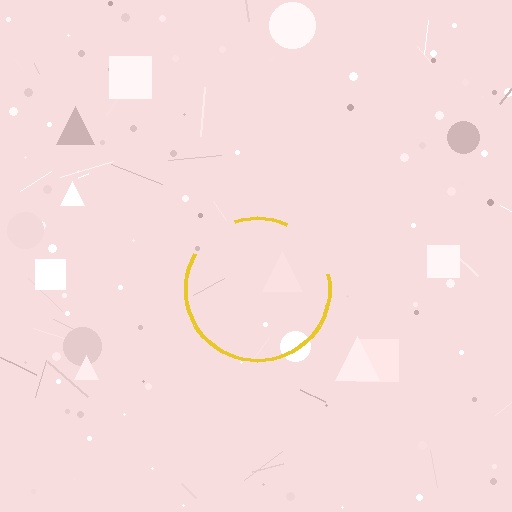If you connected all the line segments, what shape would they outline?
They would outline a circle.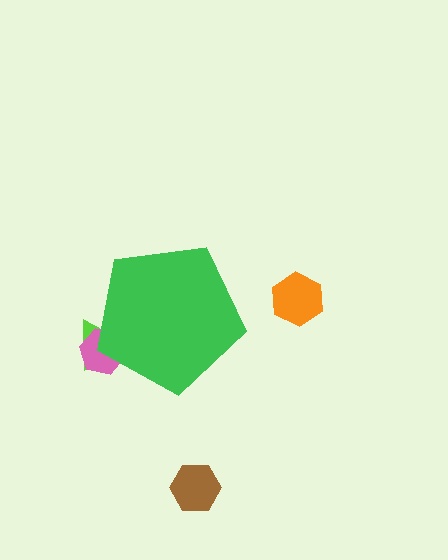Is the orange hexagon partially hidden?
No, the orange hexagon is fully visible.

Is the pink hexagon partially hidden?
Yes, the pink hexagon is partially hidden behind the green pentagon.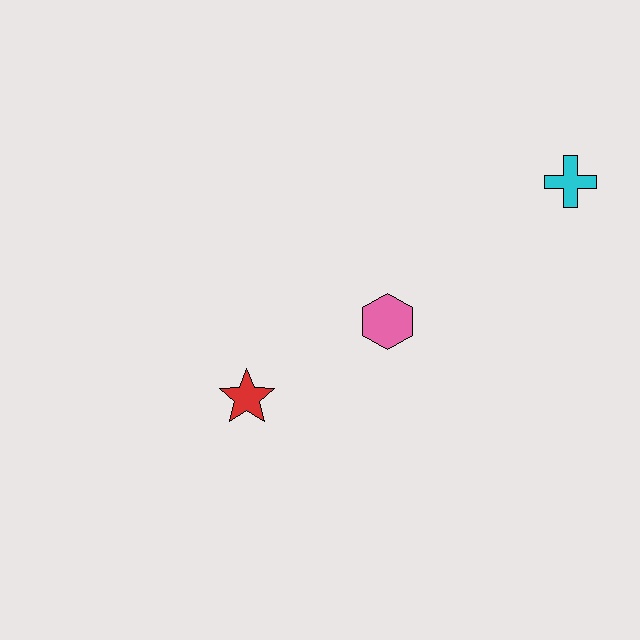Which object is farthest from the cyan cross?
The red star is farthest from the cyan cross.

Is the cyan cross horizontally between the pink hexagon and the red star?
No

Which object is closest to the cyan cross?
The pink hexagon is closest to the cyan cross.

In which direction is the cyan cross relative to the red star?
The cyan cross is to the right of the red star.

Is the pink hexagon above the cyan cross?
No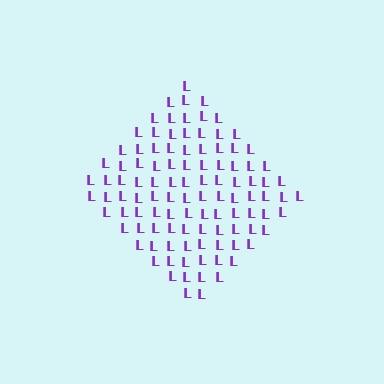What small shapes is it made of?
It is made of small letter L's.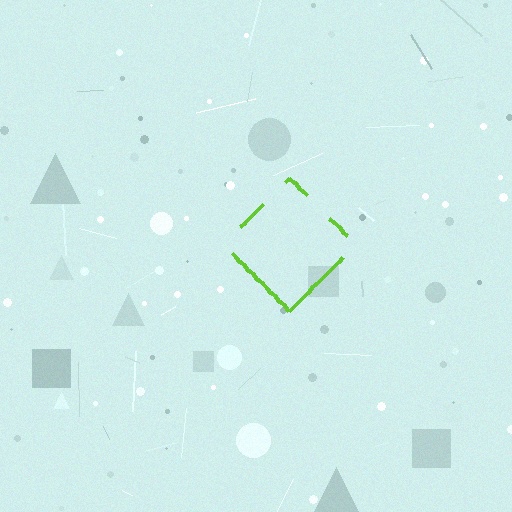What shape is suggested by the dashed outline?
The dashed outline suggests a diamond.